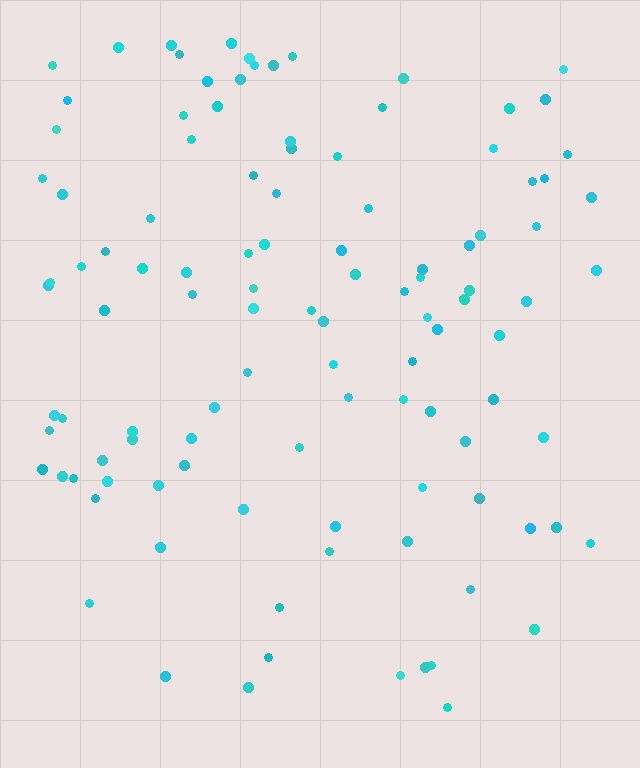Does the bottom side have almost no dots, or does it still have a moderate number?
Still a moderate number, just noticeably fewer than the top.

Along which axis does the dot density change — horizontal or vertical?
Vertical.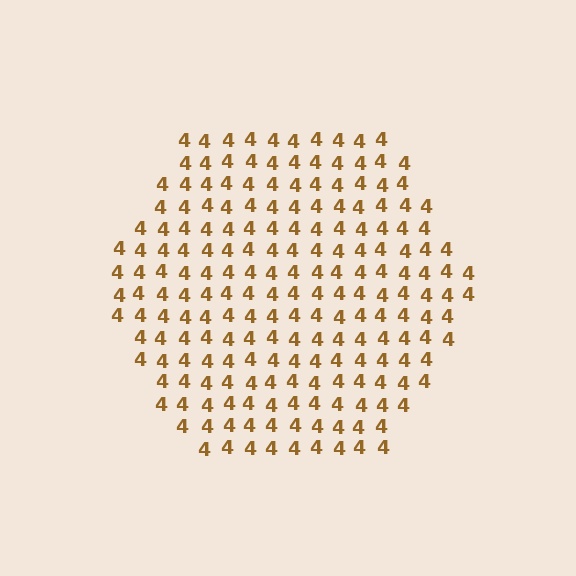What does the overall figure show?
The overall figure shows a hexagon.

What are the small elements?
The small elements are digit 4's.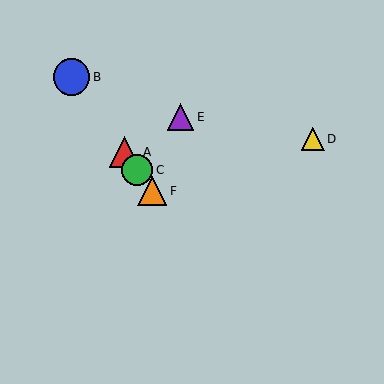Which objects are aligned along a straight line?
Objects A, B, C, F are aligned along a straight line.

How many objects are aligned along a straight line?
4 objects (A, B, C, F) are aligned along a straight line.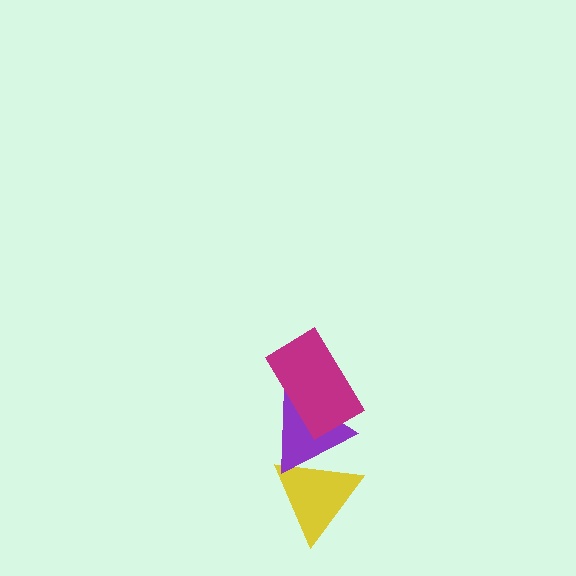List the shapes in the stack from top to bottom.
From top to bottom: the magenta rectangle, the purple triangle, the yellow triangle.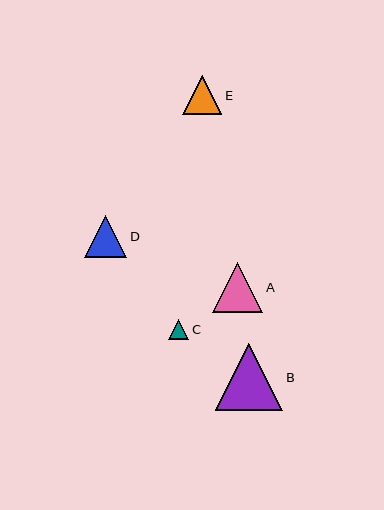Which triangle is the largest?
Triangle B is the largest with a size of approximately 67 pixels.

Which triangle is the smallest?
Triangle C is the smallest with a size of approximately 20 pixels.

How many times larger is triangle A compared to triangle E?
Triangle A is approximately 1.3 times the size of triangle E.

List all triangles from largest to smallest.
From largest to smallest: B, A, D, E, C.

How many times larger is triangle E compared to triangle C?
Triangle E is approximately 1.9 times the size of triangle C.